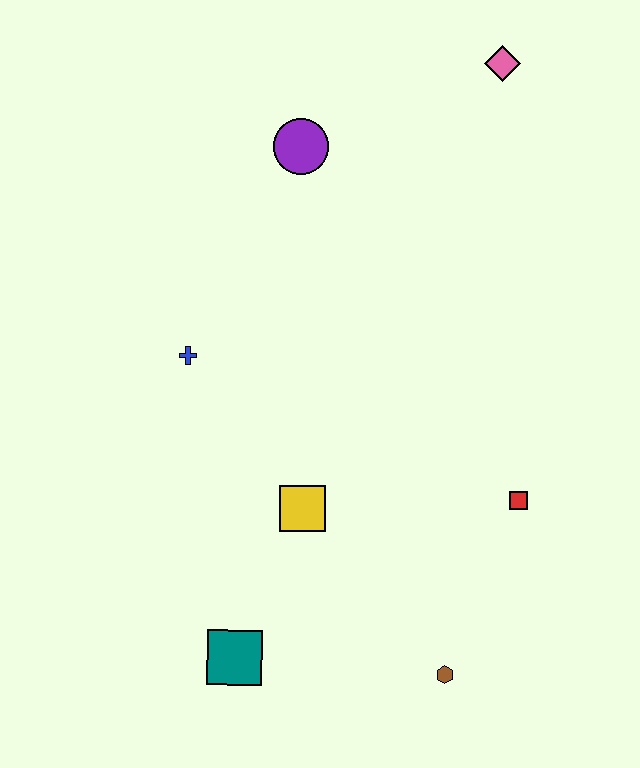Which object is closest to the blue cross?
The yellow square is closest to the blue cross.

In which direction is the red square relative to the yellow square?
The red square is to the right of the yellow square.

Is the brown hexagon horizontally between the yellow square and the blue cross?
No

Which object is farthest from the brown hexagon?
The pink diamond is farthest from the brown hexagon.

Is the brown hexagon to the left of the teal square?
No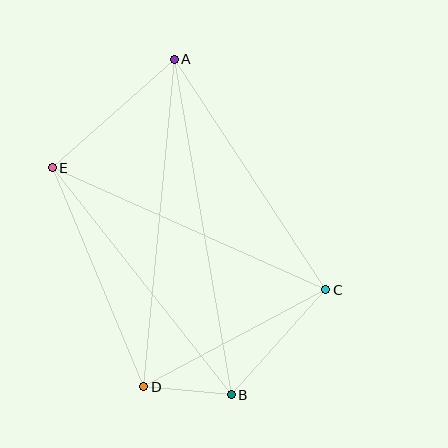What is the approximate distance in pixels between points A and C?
The distance between A and C is approximately 276 pixels.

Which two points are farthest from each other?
Points A and B are farthest from each other.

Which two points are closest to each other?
Points B and D are closest to each other.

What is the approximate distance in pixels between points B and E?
The distance between B and E is approximately 289 pixels.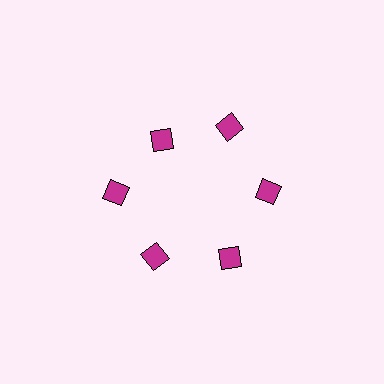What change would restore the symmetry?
The symmetry would be restored by moving it outward, back onto the ring so that all 6 squares sit at equal angles and equal distance from the center.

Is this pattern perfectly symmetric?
No. The 6 magenta squares are arranged in a ring, but one element near the 11 o'clock position is pulled inward toward the center, breaking the 6-fold rotational symmetry.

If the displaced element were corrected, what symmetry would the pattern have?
It would have 6-fold rotational symmetry — the pattern would map onto itself every 60 degrees.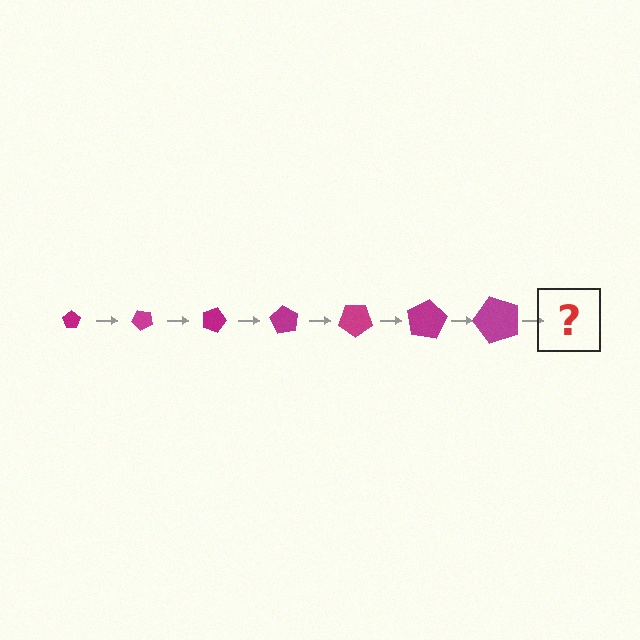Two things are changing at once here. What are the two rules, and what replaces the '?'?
The two rules are that the pentagon grows larger each step and it rotates 45 degrees each step. The '?' should be a pentagon, larger than the previous one and rotated 315 degrees from the start.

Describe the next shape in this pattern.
It should be a pentagon, larger than the previous one and rotated 315 degrees from the start.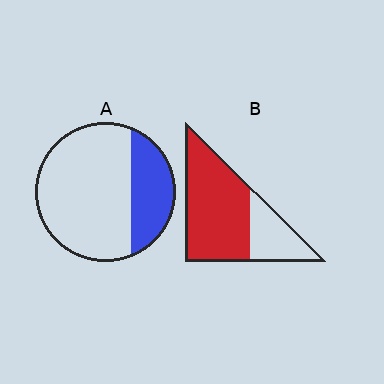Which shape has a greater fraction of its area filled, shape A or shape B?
Shape B.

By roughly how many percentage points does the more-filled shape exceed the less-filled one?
By roughly 45 percentage points (B over A).